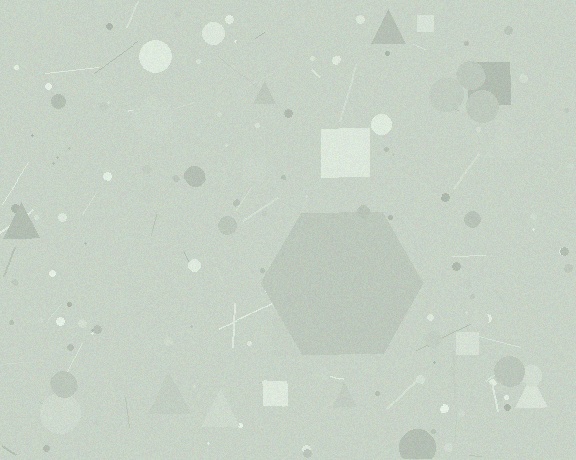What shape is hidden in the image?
A hexagon is hidden in the image.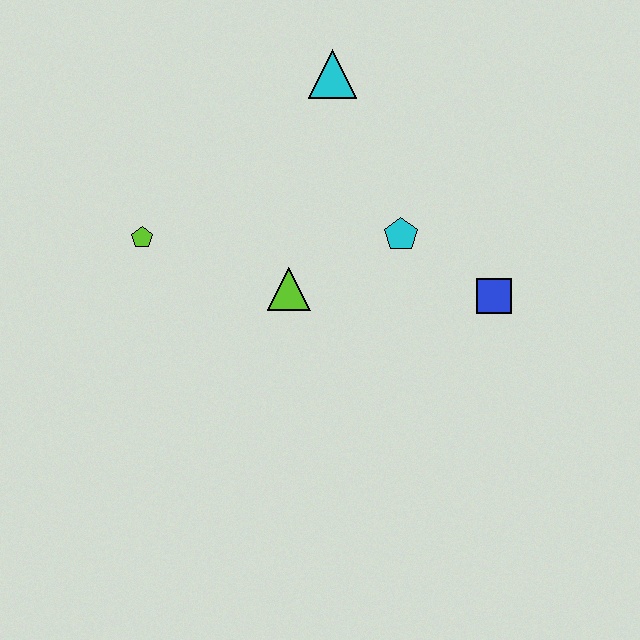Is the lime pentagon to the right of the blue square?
No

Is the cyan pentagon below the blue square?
No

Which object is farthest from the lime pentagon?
The blue square is farthest from the lime pentagon.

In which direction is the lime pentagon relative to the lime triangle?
The lime pentagon is to the left of the lime triangle.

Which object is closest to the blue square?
The cyan pentagon is closest to the blue square.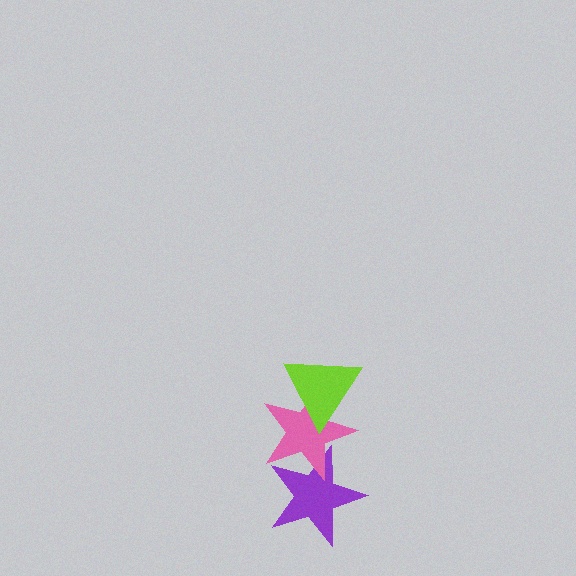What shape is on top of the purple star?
The pink star is on top of the purple star.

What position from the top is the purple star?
The purple star is 3rd from the top.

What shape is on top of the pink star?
The lime triangle is on top of the pink star.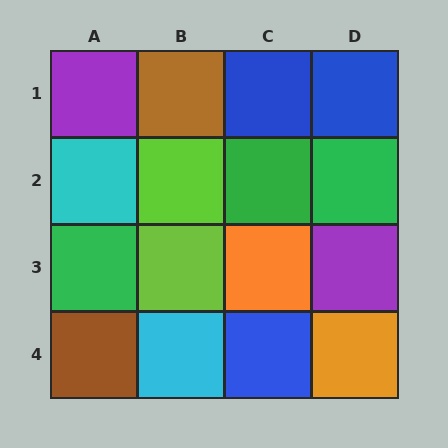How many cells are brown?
2 cells are brown.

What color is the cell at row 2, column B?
Lime.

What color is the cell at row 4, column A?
Brown.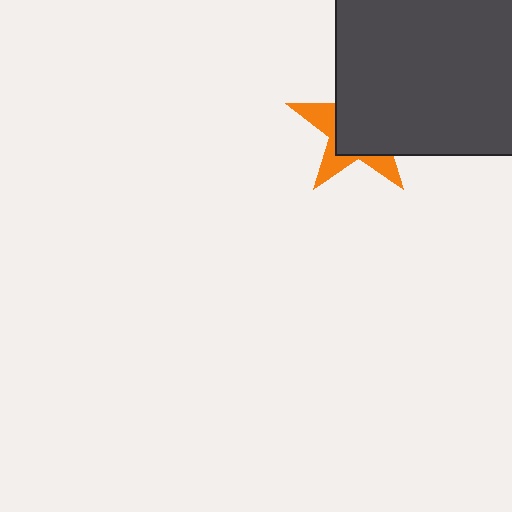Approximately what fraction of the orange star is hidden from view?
Roughly 65% of the orange star is hidden behind the dark gray square.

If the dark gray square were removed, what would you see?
You would see the complete orange star.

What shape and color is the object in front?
The object in front is a dark gray square.